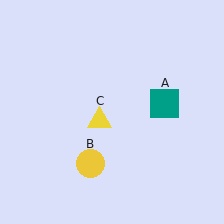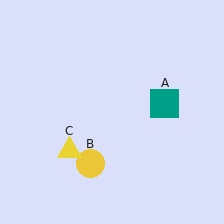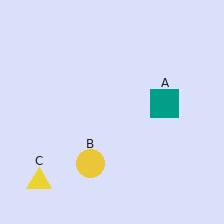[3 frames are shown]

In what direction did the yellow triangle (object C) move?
The yellow triangle (object C) moved down and to the left.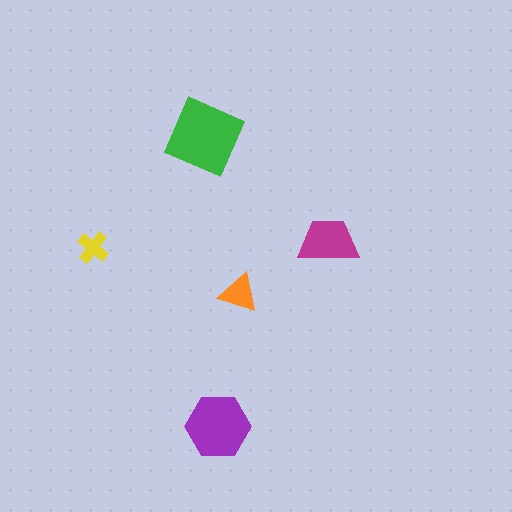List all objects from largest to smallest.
The green square, the purple hexagon, the magenta trapezoid, the orange triangle, the yellow cross.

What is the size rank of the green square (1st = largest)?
1st.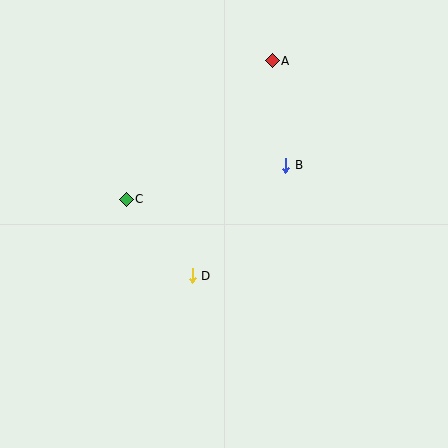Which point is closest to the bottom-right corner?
Point D is closest to the bottom-right corner.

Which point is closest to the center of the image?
Point D at (192, 276) is closest to the center.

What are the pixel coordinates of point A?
Point A is at (272, 61).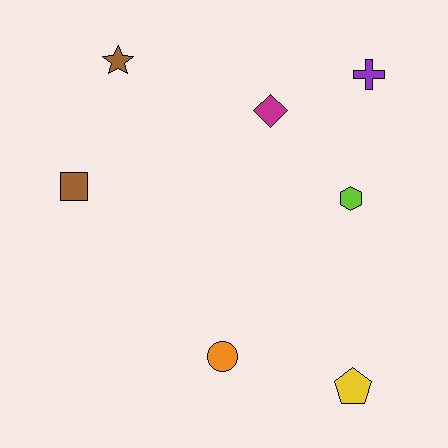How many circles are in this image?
There is 1 circle.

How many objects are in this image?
There are 7 objects.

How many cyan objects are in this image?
There are no cyan objects.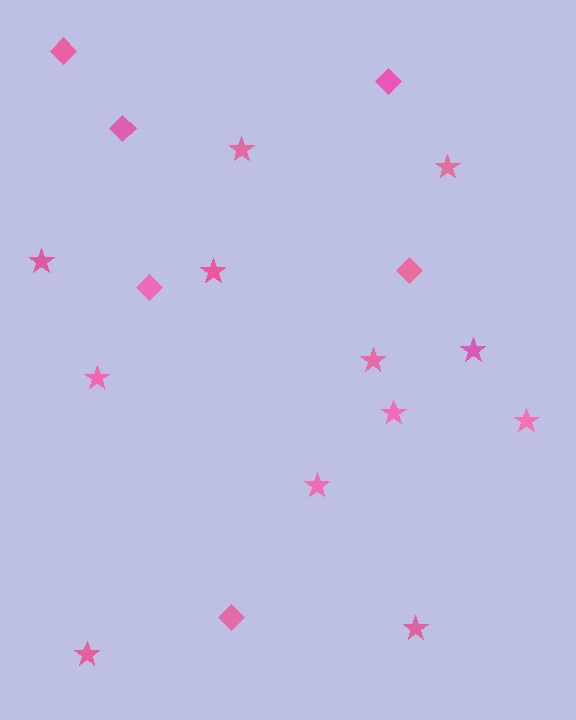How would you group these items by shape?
There are 2 groups: one group of stars (12) and one group of diamonds (6).